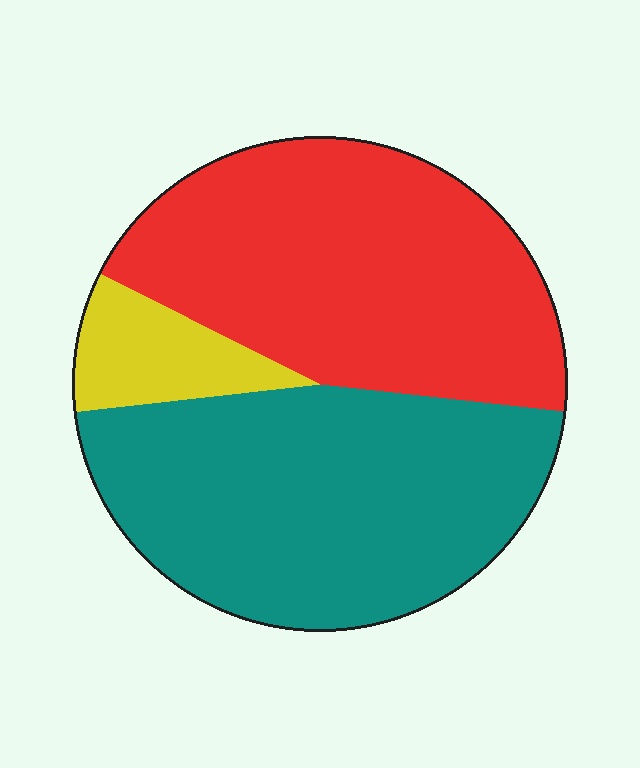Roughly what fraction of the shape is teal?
Teal covers roughly 45% of the shape.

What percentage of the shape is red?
Red covers around 45% of the shape.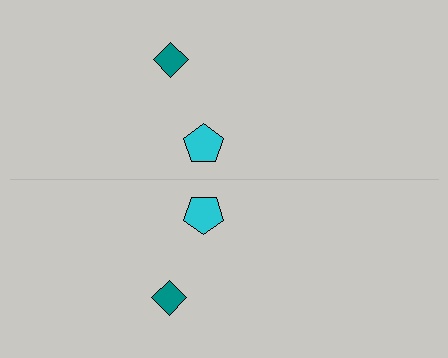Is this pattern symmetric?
Yes, this pattern has bilateral (reflection) symmetry.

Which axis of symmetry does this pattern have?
The pattern has a horizontal axis of symmetry running through the center of the image.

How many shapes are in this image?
There are 4 shapes in this image.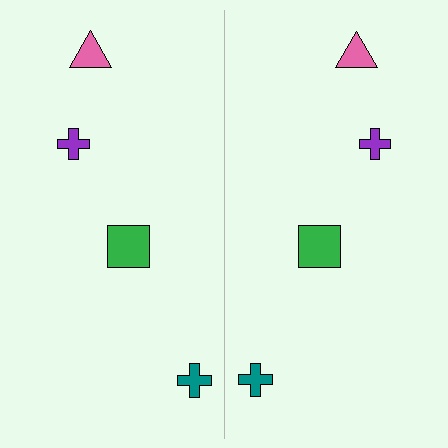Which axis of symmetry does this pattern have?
The pattern has a vertical axis of symmetry running through the center of the image.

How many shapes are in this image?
There are 8 shapes in this image.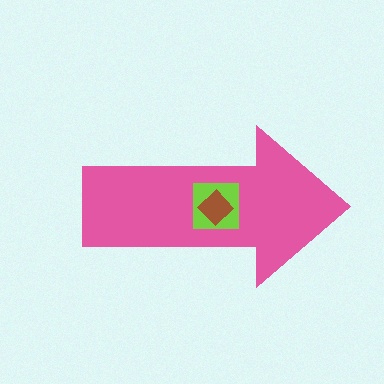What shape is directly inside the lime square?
The brown diamond.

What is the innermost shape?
The brown diamond.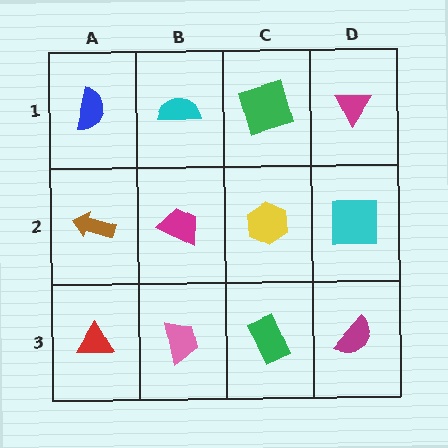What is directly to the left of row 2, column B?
A brown arrow.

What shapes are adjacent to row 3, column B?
A magenta trapezoid (row 2, column B), a red triangle (row 3, column A), a green rectangle (row 3, column C).